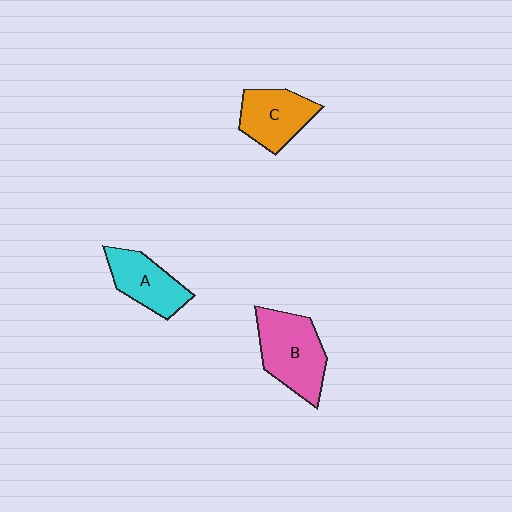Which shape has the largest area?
Shape B (pink).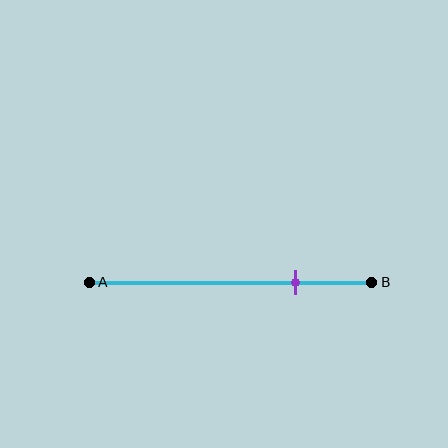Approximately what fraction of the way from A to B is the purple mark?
The purple mark is approximately 75% of the way from A to B.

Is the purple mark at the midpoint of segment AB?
No, the mark is at about 75% from A, not at the 50% midpoint.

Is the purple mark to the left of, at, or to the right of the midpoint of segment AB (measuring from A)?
The purple mark is to the right of the midpoint of segment AB.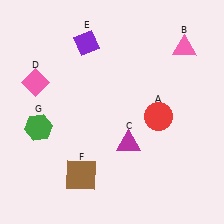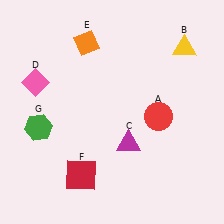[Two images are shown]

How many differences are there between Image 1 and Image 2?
There are 3 differences between the two images.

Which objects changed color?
B changed from pink to yellow. E changed from purple to orange. F changed from brown to red.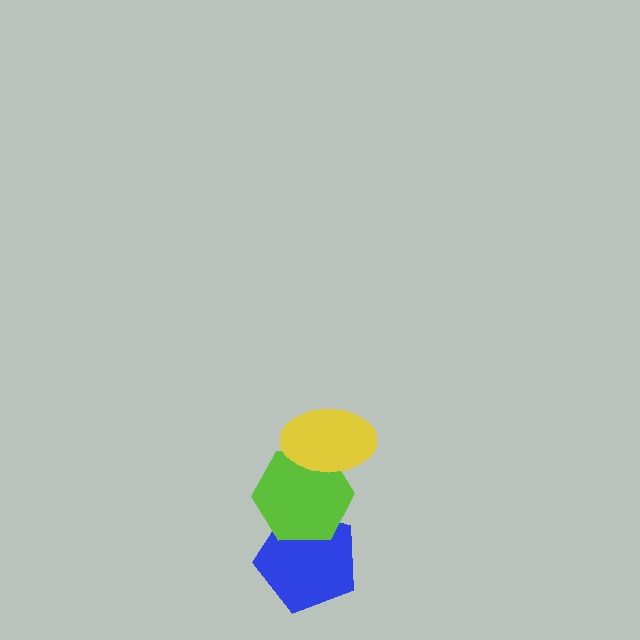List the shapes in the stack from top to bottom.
From top to bottom: the yellow ellipse, the lime hexagon, the blue pentagon.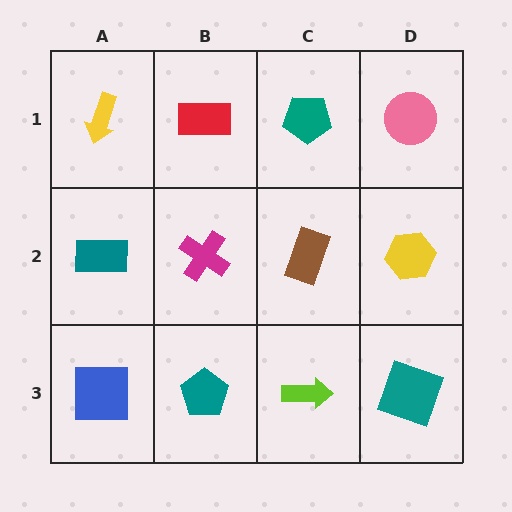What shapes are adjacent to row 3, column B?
A magenta cross (row 2, column B), a blue square (row 3, column A), a lime arrow (row 3, column C).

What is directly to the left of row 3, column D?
A lime arrow.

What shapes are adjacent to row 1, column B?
A magenta cross (row 2, column B), a yellow arrow (row 1, column A), a teal pentagon (row 1, column C).